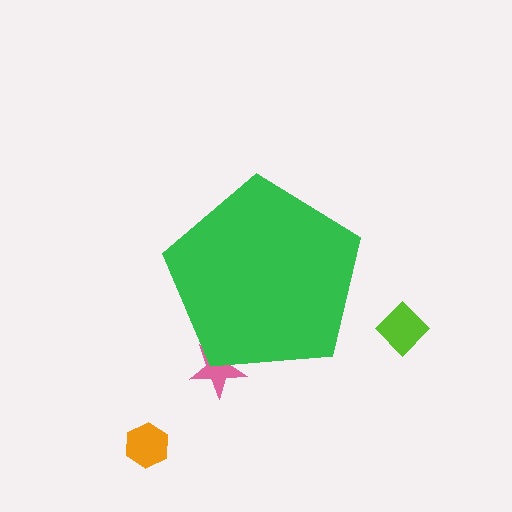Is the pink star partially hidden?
Yes, the pink star is partially hidden behind the green pentagon.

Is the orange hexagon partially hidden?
No, the orange hexagon is fully visible.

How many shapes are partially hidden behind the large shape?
1 shape is partially hidden.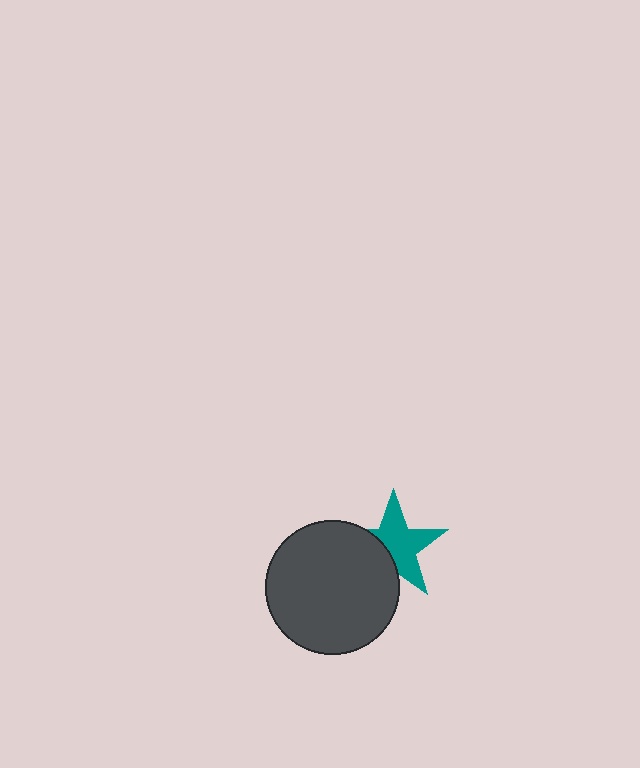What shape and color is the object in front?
The object in front is a dark gray circle.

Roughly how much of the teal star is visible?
About half of it is visible (roughly 64%).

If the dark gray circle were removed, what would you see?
You would see the complete teal star.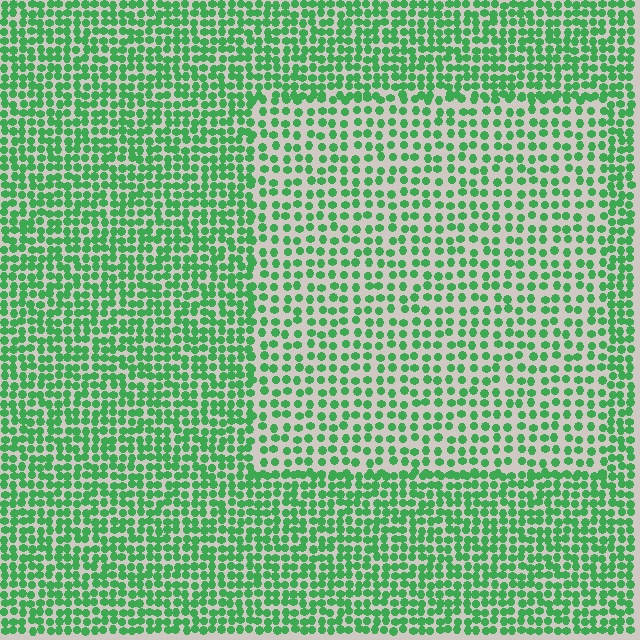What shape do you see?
I see a rectangle.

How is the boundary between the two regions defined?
The boundary is defined by a change in element density (approximately 1.7x ratio). All elements are the same color, size, and shape.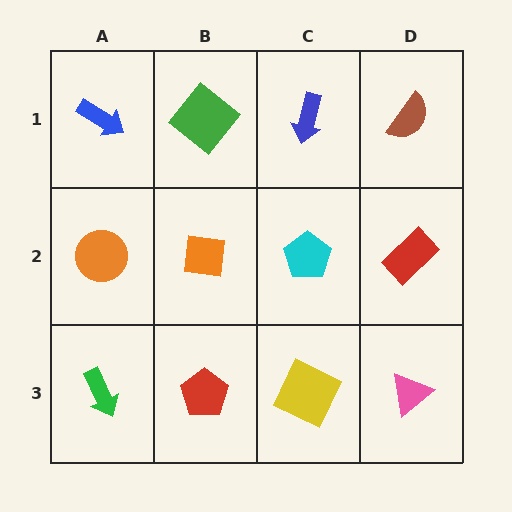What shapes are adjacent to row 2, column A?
A blue arrow (row 1, column A), a green arrow (row 3, column A), an orange square (row 2, column B).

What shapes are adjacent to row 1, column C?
A cyan pentagon (row 2, column C), a green diamond (row 1, column B), a brown semicircle (row 1, column D).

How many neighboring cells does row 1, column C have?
3.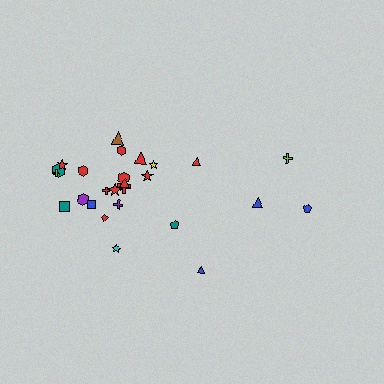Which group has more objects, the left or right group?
The left group.